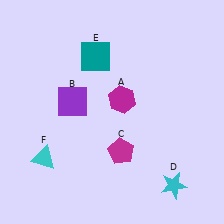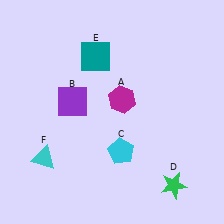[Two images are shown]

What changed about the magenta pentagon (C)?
In Image 1, C is magenta. In Image 2, it changed to cyan.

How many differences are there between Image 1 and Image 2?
There are 2 differences between the two images.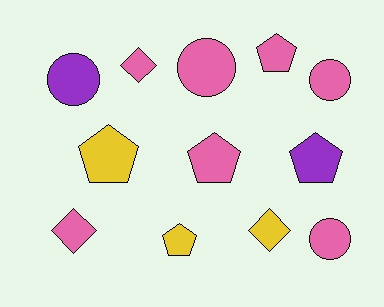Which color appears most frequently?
Pink, with 7 objects.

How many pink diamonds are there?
There are 2 pink diamonds.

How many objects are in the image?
There are 12 objects.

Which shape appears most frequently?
Pentagon, with 5 objects.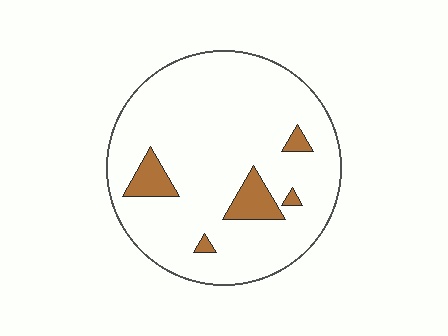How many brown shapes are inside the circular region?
5.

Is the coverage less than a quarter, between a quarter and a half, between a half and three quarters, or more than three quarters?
Less than a quarter.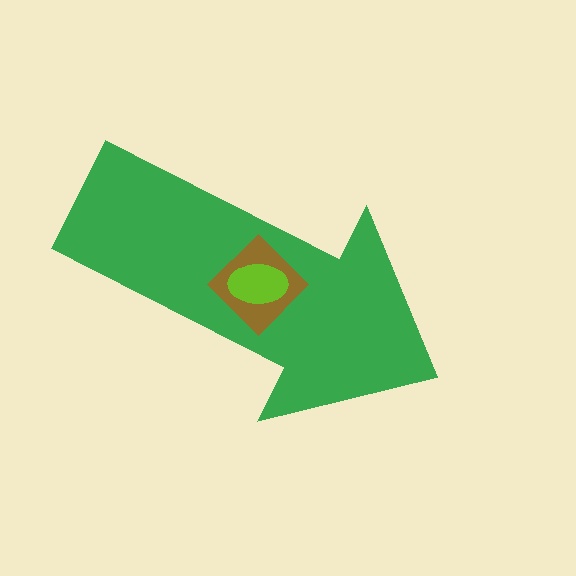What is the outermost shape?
The green arrow.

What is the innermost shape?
The lime ellipse.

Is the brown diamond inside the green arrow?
Yes.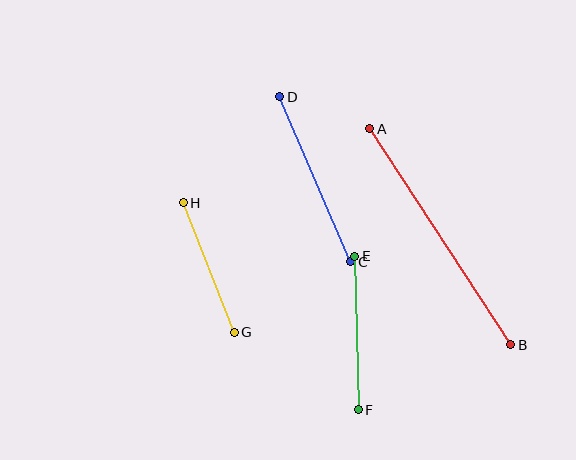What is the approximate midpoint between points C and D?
The midpoint is at approximately (315, 179) pixels.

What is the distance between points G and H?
The distance is approximately 139 pixels.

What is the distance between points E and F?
The distance is approximately 153 pixels.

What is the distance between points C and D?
The distance is approximately 179 pixels.